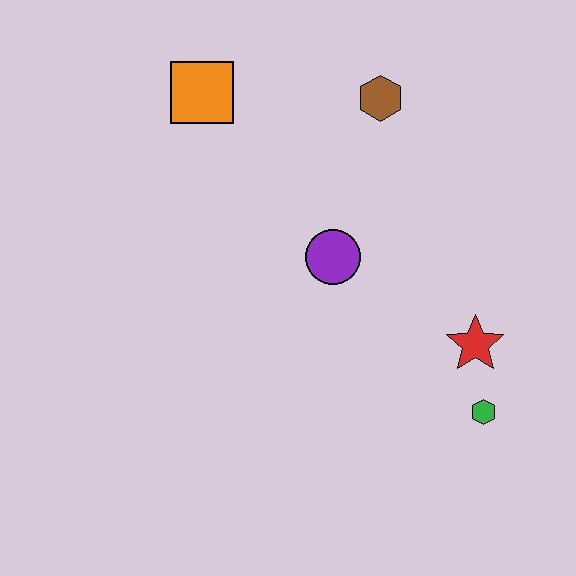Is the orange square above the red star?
Yes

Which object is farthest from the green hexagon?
The orange square is farthest from the green hexagon.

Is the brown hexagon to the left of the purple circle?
No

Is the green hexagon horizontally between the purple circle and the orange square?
No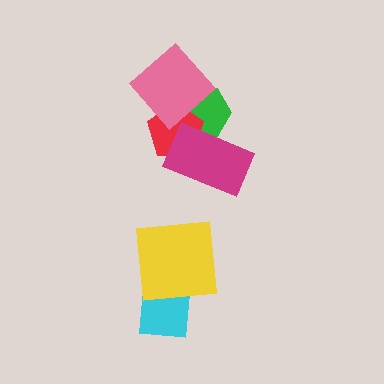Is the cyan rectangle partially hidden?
Yes, it is partially covered by another shape.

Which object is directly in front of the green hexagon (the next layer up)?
The red pentagon is directly in front of the green hexagon.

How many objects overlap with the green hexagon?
3 objects overlap with the green hexagon.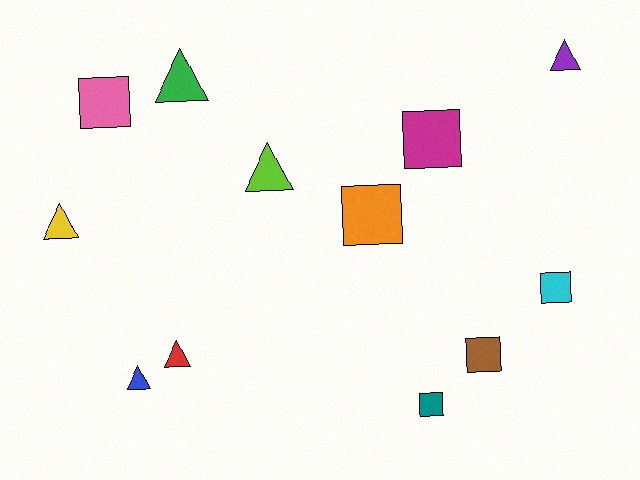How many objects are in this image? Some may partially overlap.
There are 12 objects.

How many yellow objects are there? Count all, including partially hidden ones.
There is 1 yellow object.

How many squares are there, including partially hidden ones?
There are 6 squares.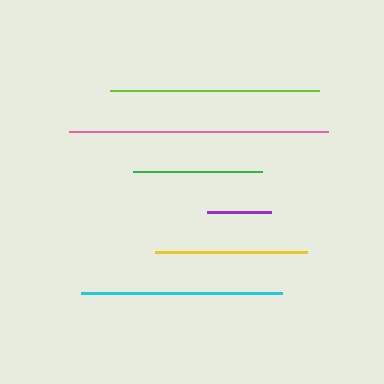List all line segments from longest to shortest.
From longest to shortest: pink, lime, cyan, yellow, green, purple.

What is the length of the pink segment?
The pink segment is approximately 259 pixels long.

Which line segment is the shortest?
The purple line is the shortest at approximately 64 pixels.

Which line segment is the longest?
The pink line is the longest at approximately 259 pixels.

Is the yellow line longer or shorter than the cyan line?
The cyan line is longer than the yellow line.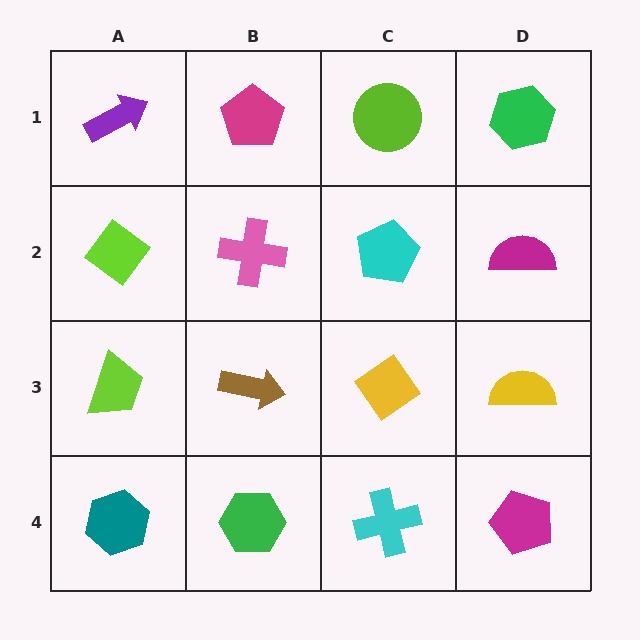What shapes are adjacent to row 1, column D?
A magenta semicircle (row 2, column D), a lime circle (row 1, column C).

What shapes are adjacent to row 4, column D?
A yellow semicircle (row 3, column D), a cyan cross (row 4, column C).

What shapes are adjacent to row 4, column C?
A yellow diamond (row 3, column C), a green hexagon (row 4, column B), a magenta pentagon (row 4, column D).